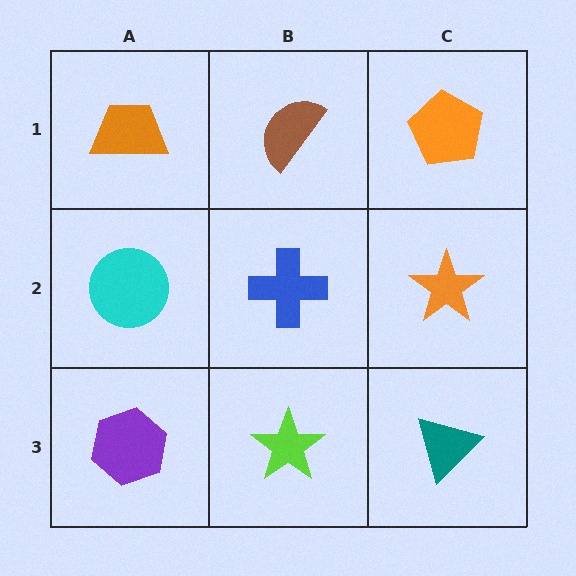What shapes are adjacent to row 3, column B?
A blue cross (row 2, column B), a purple hexagon (row 3, column A), a teal triangle (row 3, column C).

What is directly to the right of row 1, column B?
An orange pentagon.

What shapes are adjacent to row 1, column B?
A blue cross (row 2, column B), an orange trapezoid (row 1, column A), an orange pentagon (row 1, column C).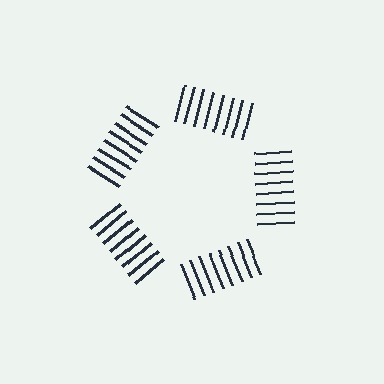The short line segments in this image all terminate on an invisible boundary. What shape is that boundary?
An illusory pentagon — the line segments terminate on its edges but no continuous stroke is drawn.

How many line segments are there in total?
40 — 8 along each of the 5 edges.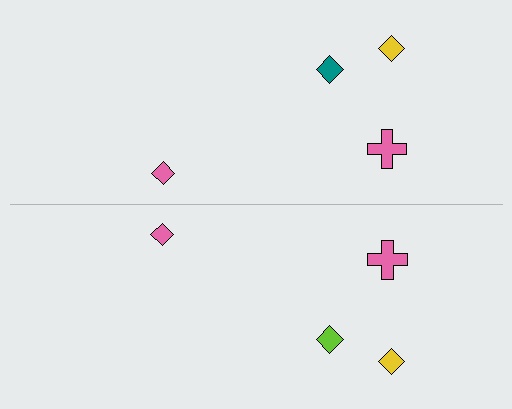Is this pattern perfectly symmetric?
No, the pattern is not perfectly symmetric. The lime diamond on the bottom side breaks the symmetry — its mirror counterpart is teal.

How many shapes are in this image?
There are 8 shapes in this image.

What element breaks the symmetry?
The lime diamond on the bottom side breaks the symmetry — its mirror counterpart is teal.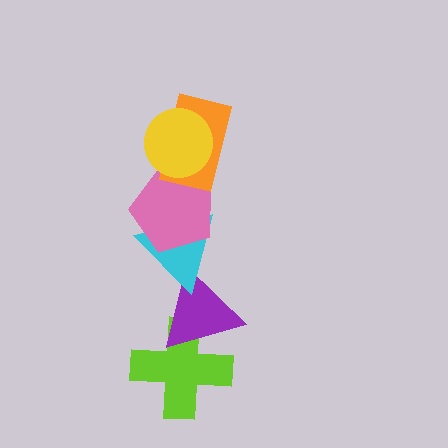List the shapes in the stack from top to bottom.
From top to bottom: the yellow circle, the orange rectangle, the pink pentagon, the cyan triangle, the purple triangle, the lime cross.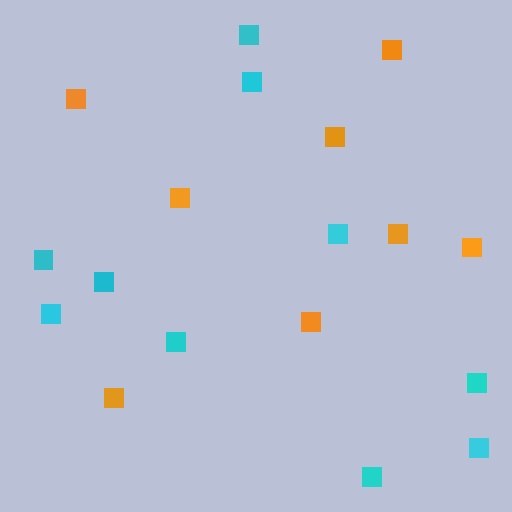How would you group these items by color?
There are 2 groups: one group of cyan squares (10) and one group of orange squares (8).